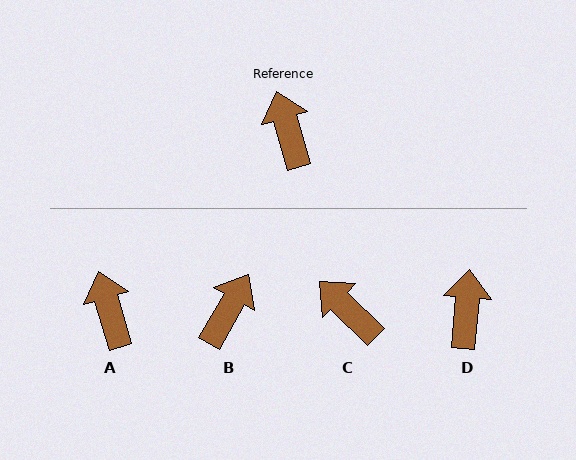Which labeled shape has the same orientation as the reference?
A.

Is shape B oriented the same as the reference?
No, it is off by about 46 degrees.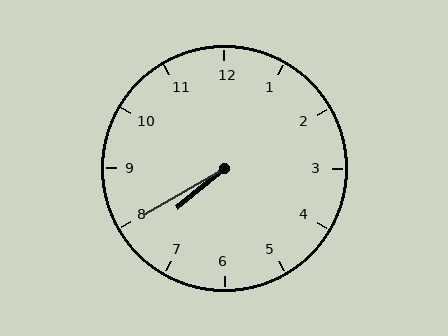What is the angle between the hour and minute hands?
Approximately 10 degrees.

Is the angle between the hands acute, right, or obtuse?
It is acute.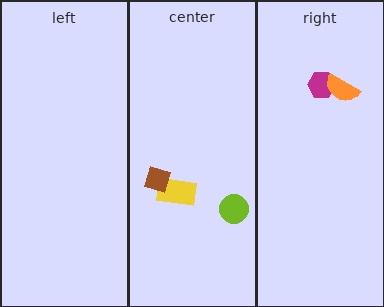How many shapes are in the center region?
3.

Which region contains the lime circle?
The center region.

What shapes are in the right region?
The magenta hexagon, the orange semicircle.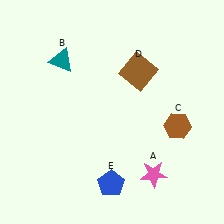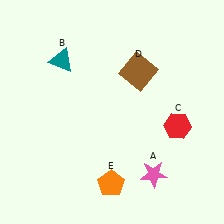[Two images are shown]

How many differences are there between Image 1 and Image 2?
There are 2 differences between the two images.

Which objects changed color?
C changed from brown to red. E changed from blue to orange.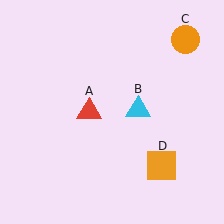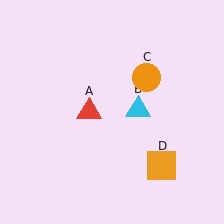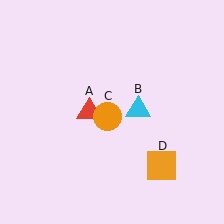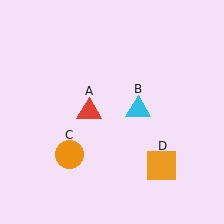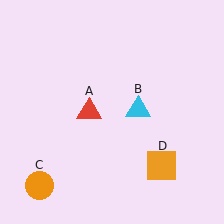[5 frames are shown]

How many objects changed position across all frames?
1 object changed position: orange circle (object C).